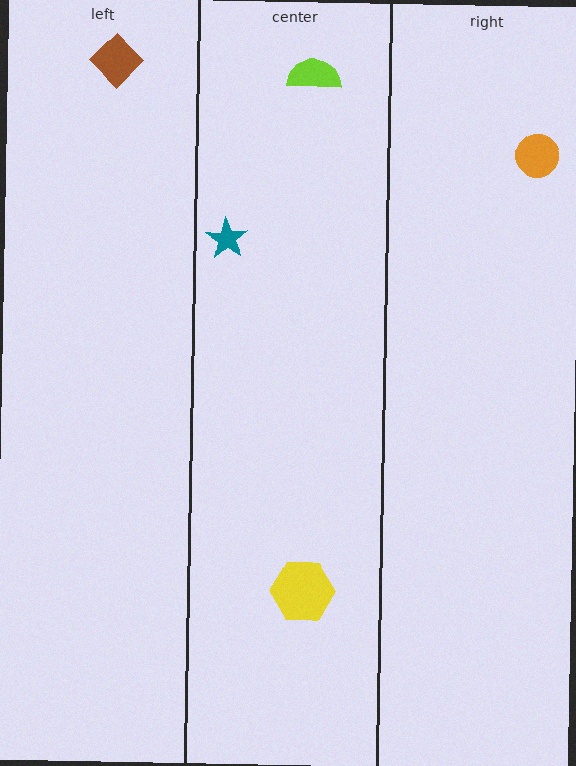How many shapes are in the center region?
3.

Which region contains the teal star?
The center region.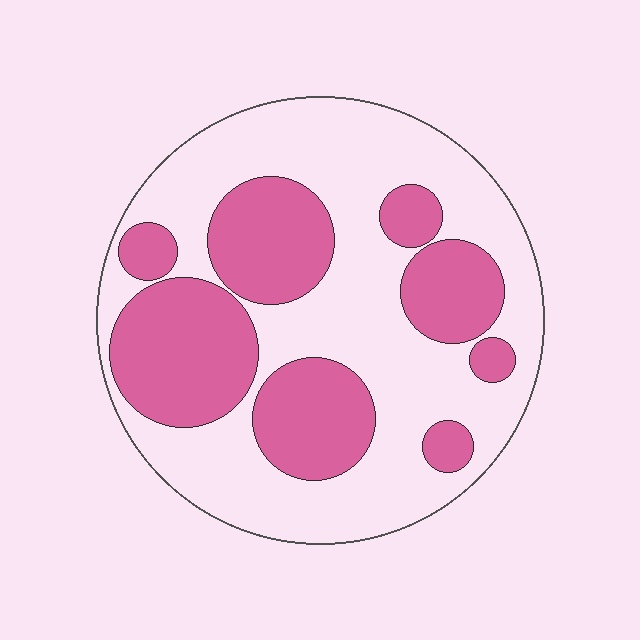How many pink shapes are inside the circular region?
8.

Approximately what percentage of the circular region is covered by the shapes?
Approximately 40%.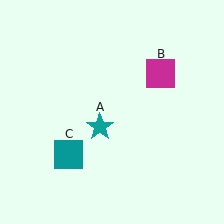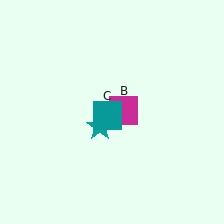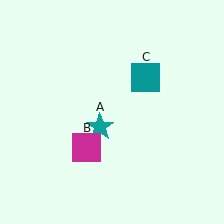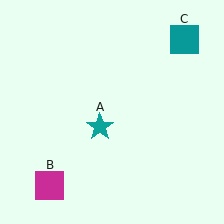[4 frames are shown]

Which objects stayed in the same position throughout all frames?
Teal star (object A) remained stationary.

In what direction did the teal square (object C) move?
The teal square (object C) moved up and to the right.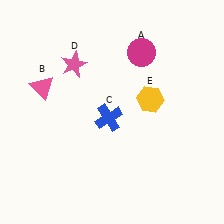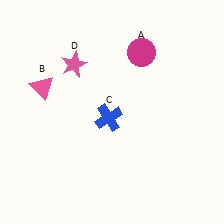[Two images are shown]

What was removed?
The yellow hexagon (E) was removed in Image 2.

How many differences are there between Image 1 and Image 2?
There is 1 difference between the two images.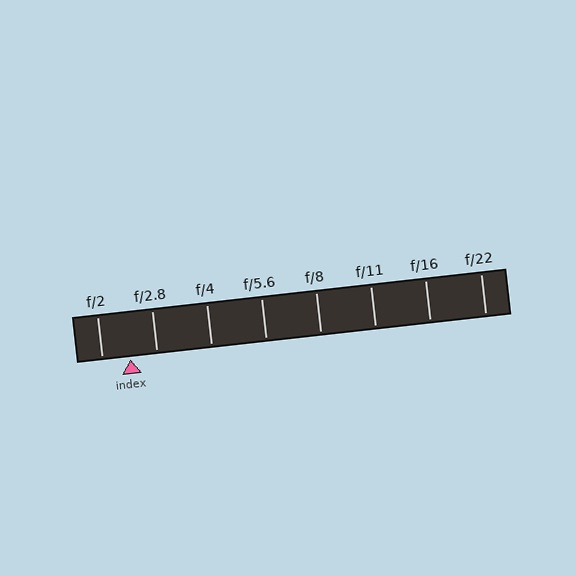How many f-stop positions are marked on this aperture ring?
There are 8 f-stop positions marked.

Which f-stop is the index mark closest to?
The index mark is closest to f/2.8.